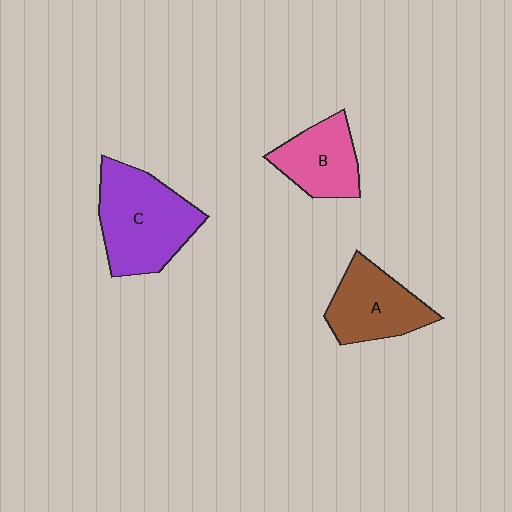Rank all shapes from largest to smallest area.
From largest to smallest: C (purple), A (brown), B (pink).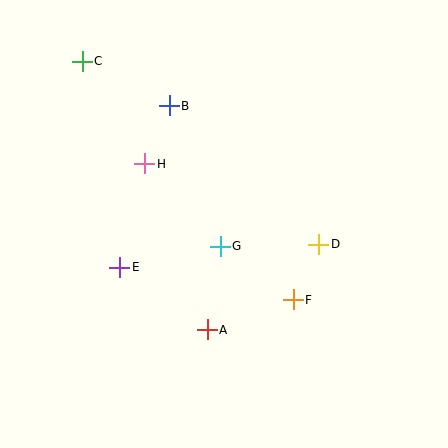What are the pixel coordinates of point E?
Point E is at (120, 267).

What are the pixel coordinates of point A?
Point A is at (207, 330).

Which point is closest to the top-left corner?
Point C is closest to the top-left corner.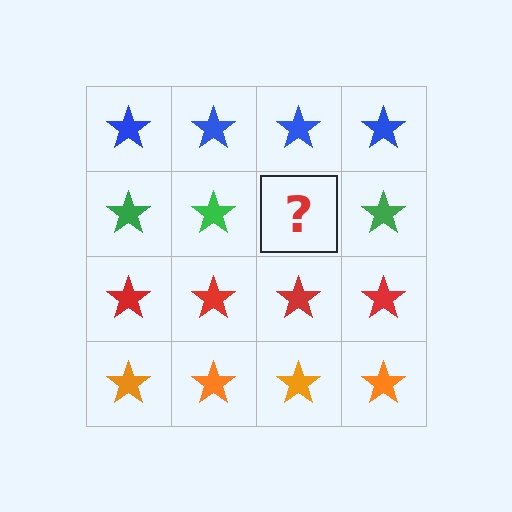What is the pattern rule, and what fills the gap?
The rule is that each row has a consistent color. The gap should be filled with a green star.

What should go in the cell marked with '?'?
The missing cell should contain a green star.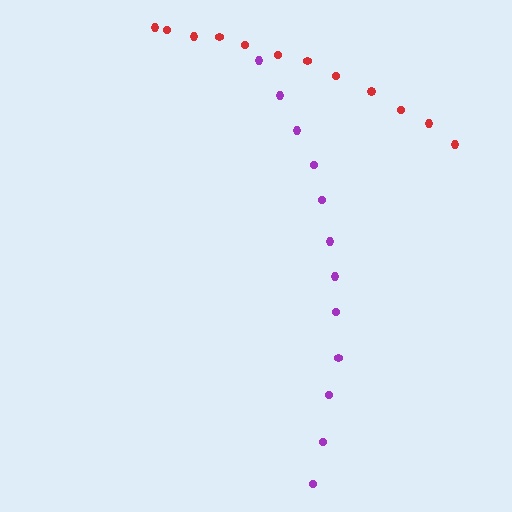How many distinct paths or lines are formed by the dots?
There are 2 distinct paths.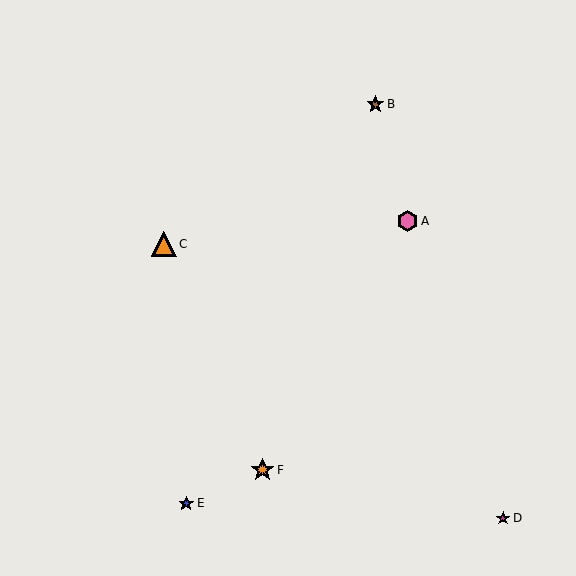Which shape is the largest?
The orange triangle (labeled C) is the largest.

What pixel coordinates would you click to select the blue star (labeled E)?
Click at (186, 503) to select the blue star E.